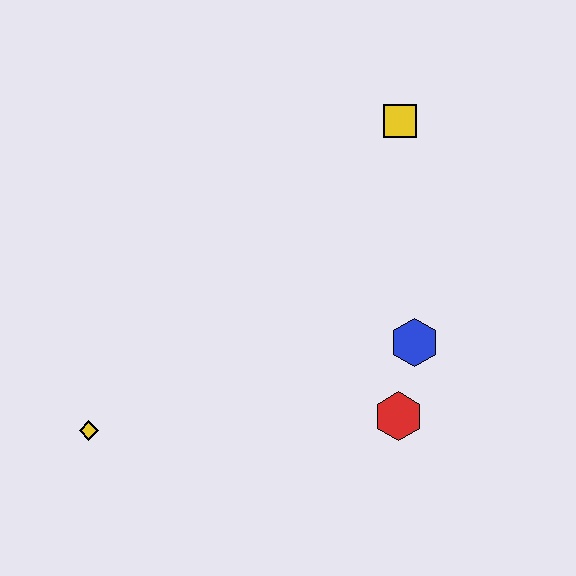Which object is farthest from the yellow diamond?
The yellow square is farthest from the yellow diamond.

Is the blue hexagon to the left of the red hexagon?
No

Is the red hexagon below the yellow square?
Yes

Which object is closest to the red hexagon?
The blue hexagon is closest to the red hexagon.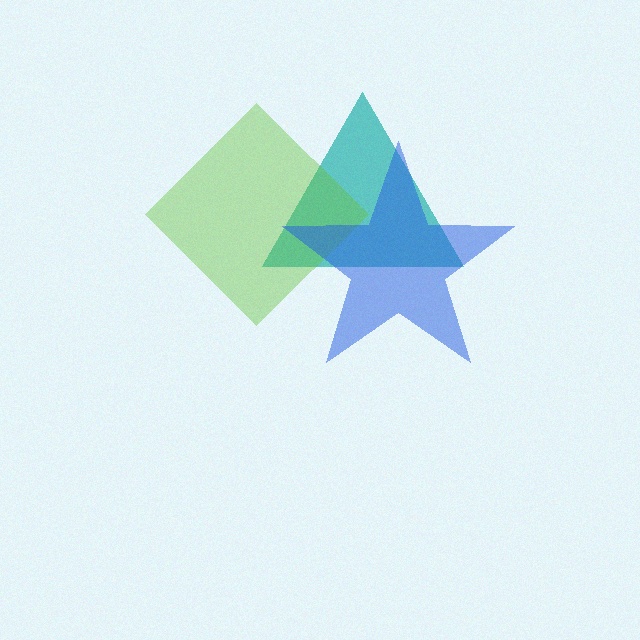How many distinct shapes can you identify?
There are 3 distinct shapes: a teal triangle, a lime diamond, a blue star.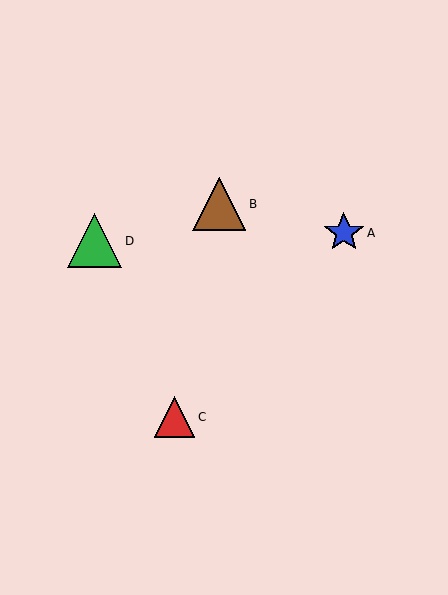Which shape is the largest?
The green triangle (labeled D) is the largest.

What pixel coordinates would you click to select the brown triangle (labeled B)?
Click at (219, 204) to select the brown triangle B.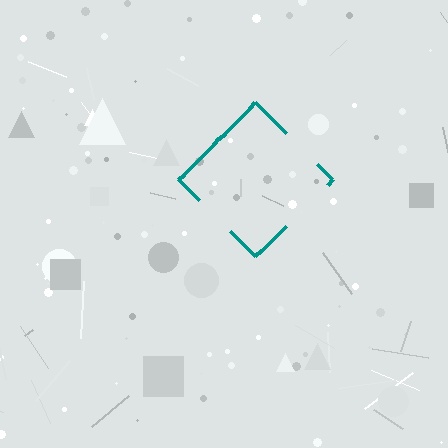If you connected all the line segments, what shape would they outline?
They would outline a diamond.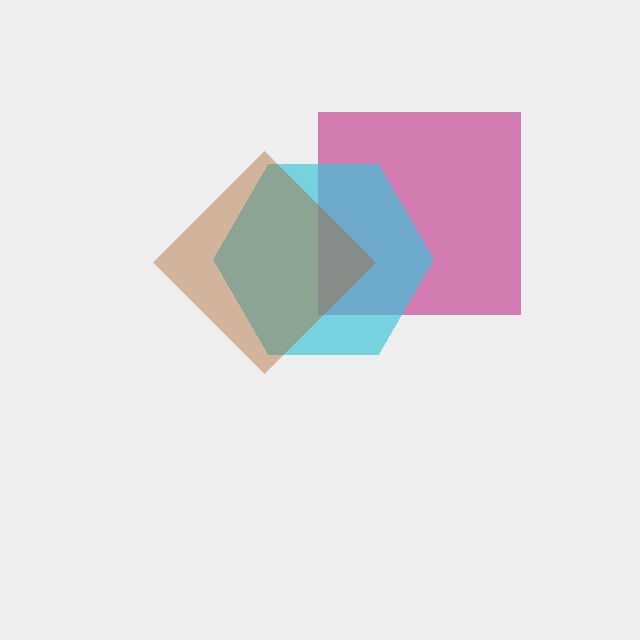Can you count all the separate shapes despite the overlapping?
Yes, there are 3 separate shapes.